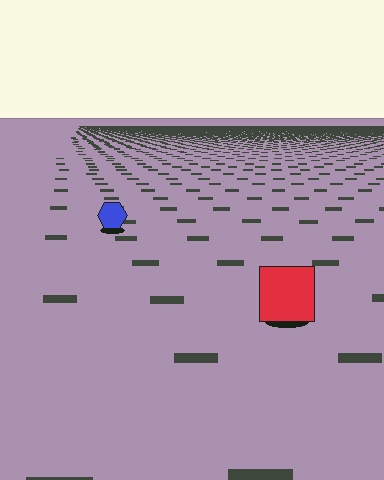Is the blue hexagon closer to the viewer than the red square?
No. The red square is closer — you can tell from the texture gradient: the ground texture is coarser near it.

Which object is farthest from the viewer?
The blue hexagon is farthest from the viewer. It appears smaller and the ground texture around it is denser.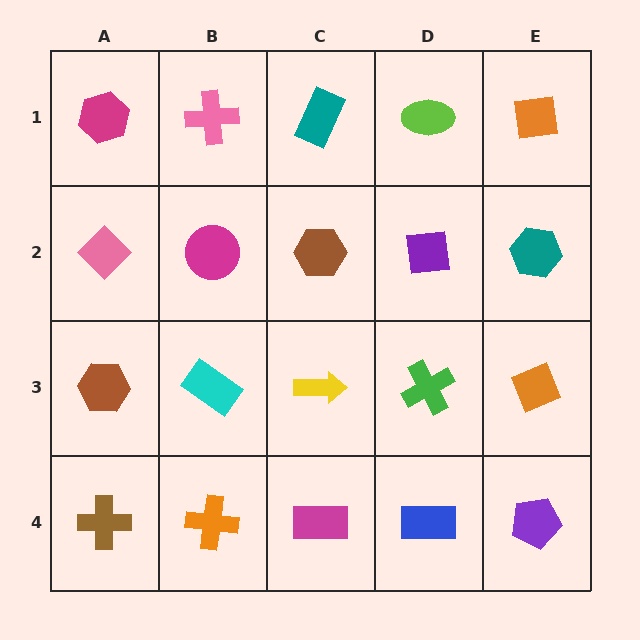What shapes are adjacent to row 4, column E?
An orange diamond (row 3, column E), a blue rectangle (row 4, column D).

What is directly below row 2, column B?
A cyan rectangle.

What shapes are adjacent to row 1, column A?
A pink diamond (row 2, column A), a pink cross (row 1, column B).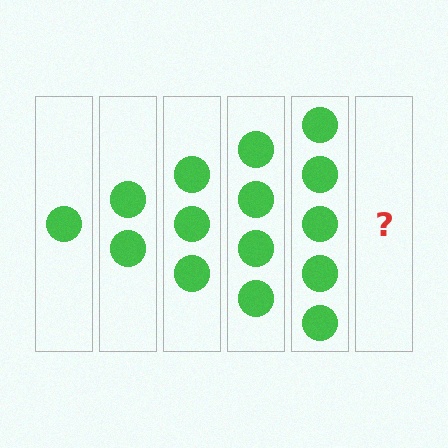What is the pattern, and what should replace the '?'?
The pattern is that each step adds one more circle. The '?' should be 6 circles.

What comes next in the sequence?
The next element should be 6 circles.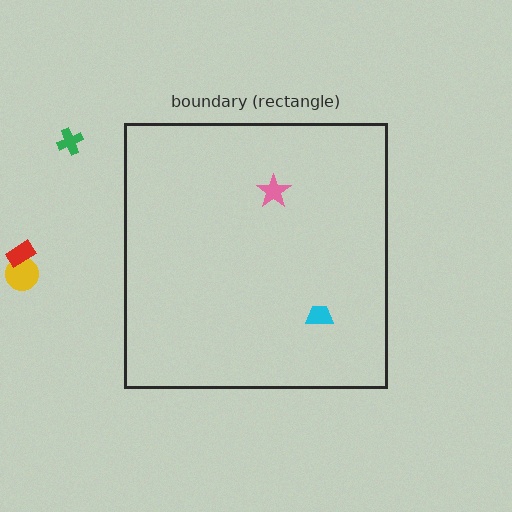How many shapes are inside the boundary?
2 inside, 3 outside.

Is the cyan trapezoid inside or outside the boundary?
Inside.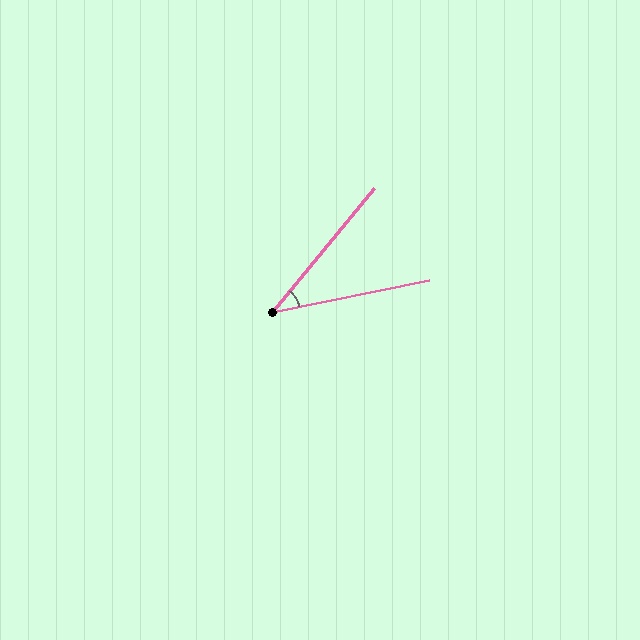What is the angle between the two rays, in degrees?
Approximately 39 degrees.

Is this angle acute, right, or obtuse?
It is acute.